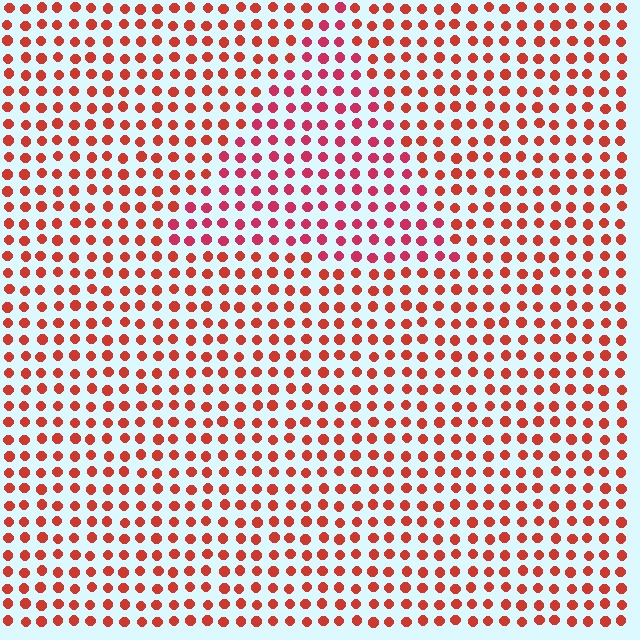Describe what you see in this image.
The image is filled with small red elements in a uniform arrangement. A triangle-shaped region is visible where the elements are tinted to a slightly different hue, forming a subtle color boundary.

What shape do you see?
I see a triangle.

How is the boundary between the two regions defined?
The boundary is defined purely by a slight shift in hue (about 23 degrees). Spacing, size, and orientation are identical on both sides.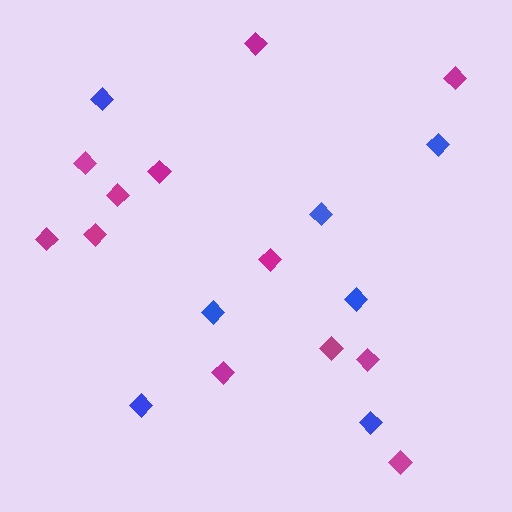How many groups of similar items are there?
There are 2 groups: one group of magenta diamonds (12) and one group of blue diamonds (7).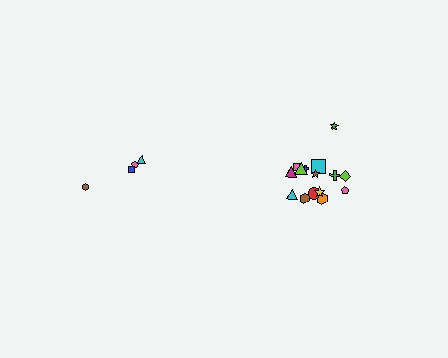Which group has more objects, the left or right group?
The right group.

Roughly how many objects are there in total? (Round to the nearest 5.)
Roughly 20 objects in total.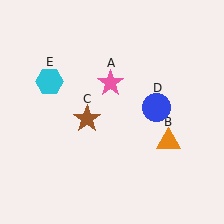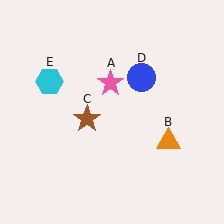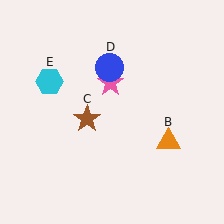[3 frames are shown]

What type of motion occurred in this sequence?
The blue circle (object D) rotated counterclockwise around the center of the scene.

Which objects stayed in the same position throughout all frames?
Pink star (object A) and orange triangle (object B) and brown star (object C) and cyan hexagon (object E) remained stationary.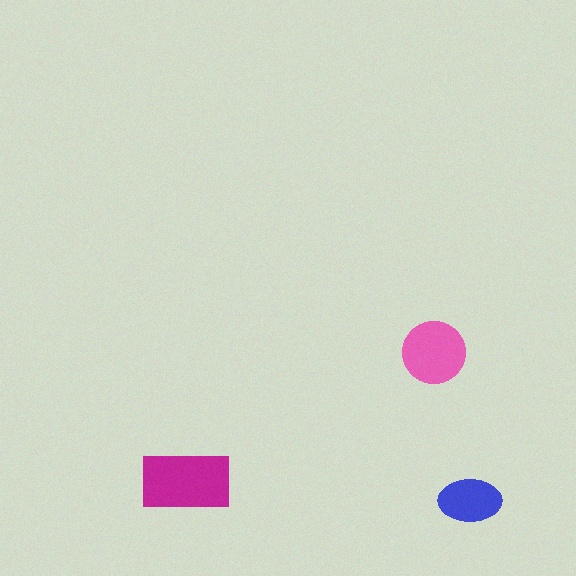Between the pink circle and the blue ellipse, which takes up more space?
The pink circle.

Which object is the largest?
The magenta rectangle.